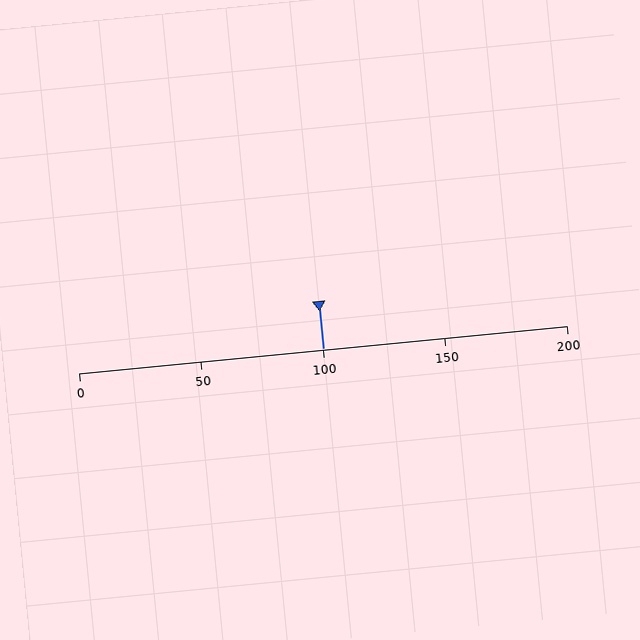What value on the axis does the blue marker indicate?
The marker indicates approximately 100.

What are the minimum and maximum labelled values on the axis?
The axis runs from 0 to 200.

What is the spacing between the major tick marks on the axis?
The major ticks are spaced 50 apart.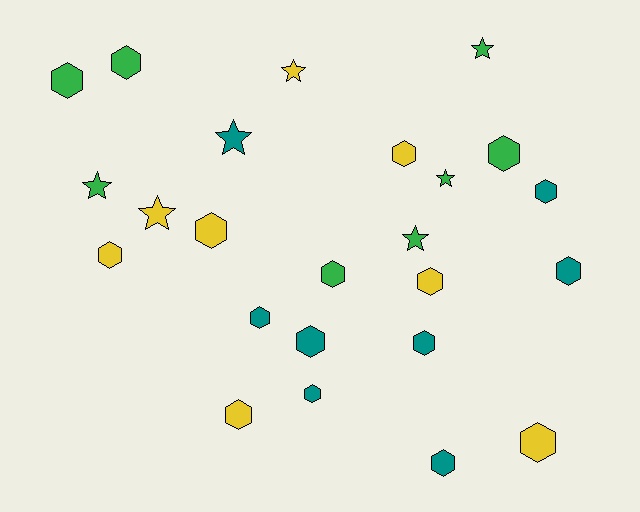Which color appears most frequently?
Yellow, with 8 objects.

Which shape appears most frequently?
Hexagon, with 17 objects.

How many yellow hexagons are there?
There are 6 yellow hexagons.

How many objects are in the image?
There are 24 objects.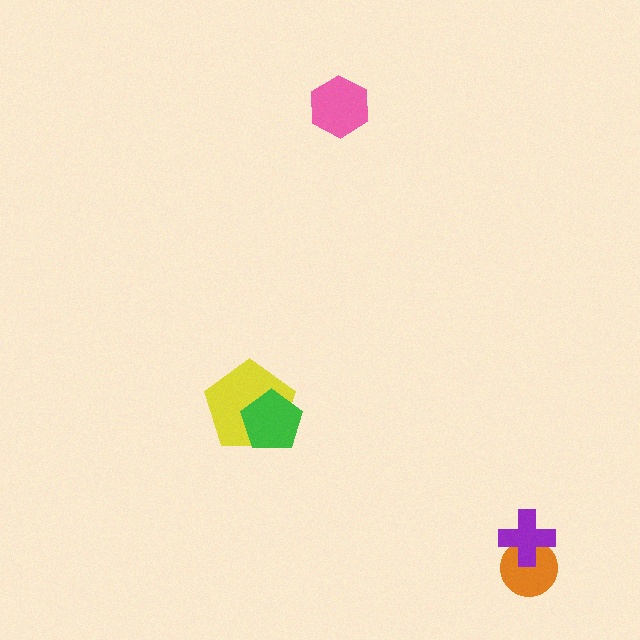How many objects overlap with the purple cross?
1 object overlaps with the purple cross.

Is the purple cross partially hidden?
No, no other shape covers it.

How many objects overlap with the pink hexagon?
0 objects overlap with the pink hexagon.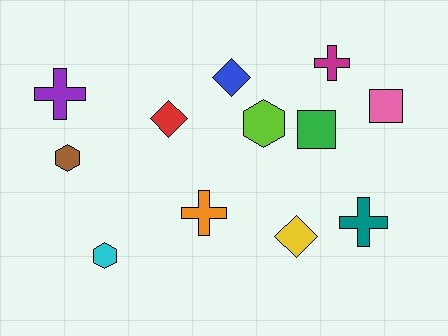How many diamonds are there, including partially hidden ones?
There are 3 diamonds.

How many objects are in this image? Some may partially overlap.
There are 12 objects.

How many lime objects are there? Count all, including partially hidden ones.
There is 1 lime object.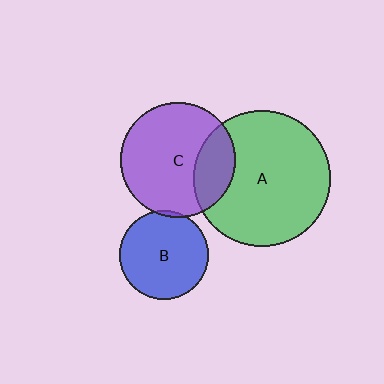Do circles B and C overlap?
Yes.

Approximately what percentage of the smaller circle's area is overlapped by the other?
Approximately 5%.